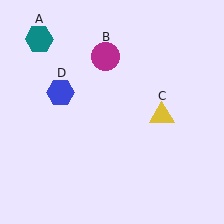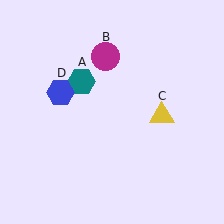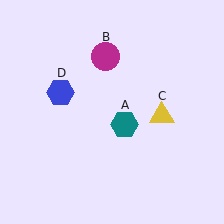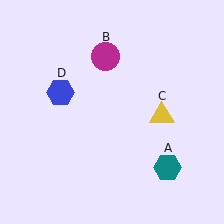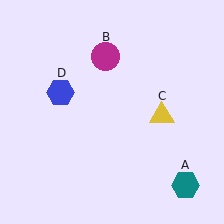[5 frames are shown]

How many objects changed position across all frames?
1 object changed position: teal hexagon (object A).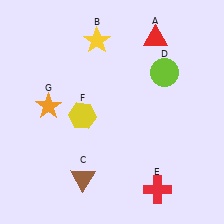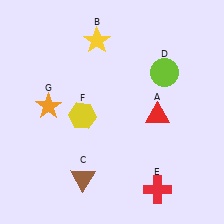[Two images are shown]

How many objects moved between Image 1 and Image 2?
1 object moved between the two images.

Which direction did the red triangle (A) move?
The red triangle (A) moved down.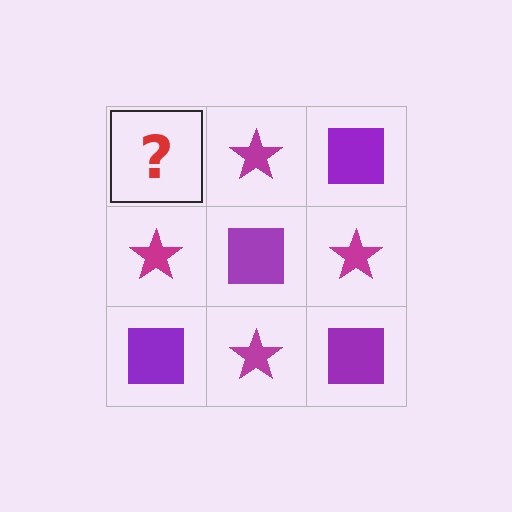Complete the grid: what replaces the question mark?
The question mark should be replaced with a purple square.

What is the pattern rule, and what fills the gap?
The rule is that it alternates purple square and magenta star in a checkerboard pattern. The gap should be filled with a purple square.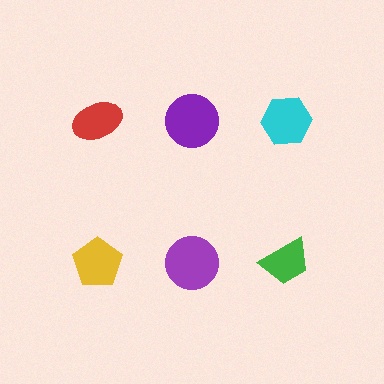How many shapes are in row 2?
3 shapes.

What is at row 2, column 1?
A yellow pentagon.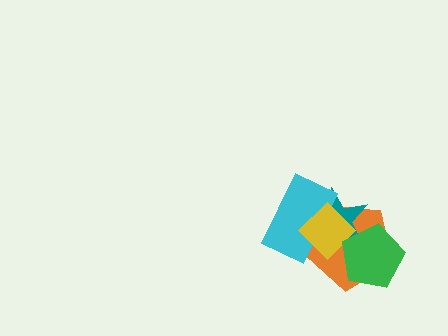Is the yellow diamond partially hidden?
Yes, it is partially covered by another shape.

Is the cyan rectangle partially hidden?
Yes, it is partially covered by another shape.